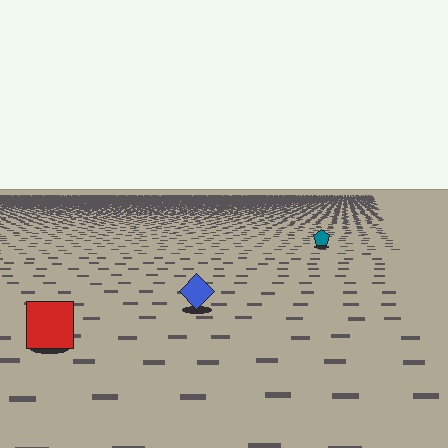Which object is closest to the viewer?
The red square is closest. The texture marks near it are larger and more spread out.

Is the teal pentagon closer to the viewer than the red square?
No. The red square is closer — you can tell from the texture gradient: the ground texture is coarser near it.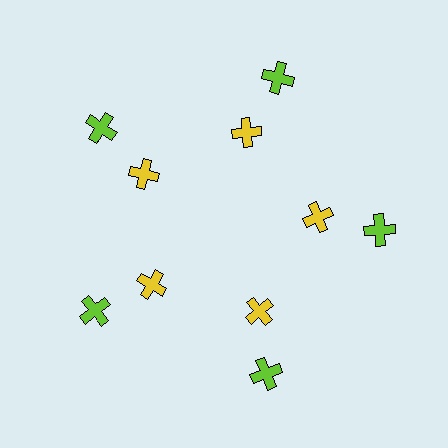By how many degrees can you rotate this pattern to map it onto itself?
The pattern maps onto itself every 72 degrees of rotation.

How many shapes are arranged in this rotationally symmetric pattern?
There are 10 shapes, arranged in 5 groups of 2.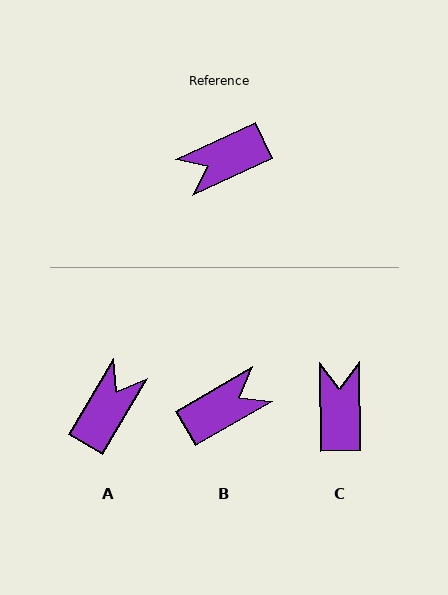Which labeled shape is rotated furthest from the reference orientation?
B, about 175 degrees away.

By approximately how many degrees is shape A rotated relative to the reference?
Approximately 145 degrees clockwise.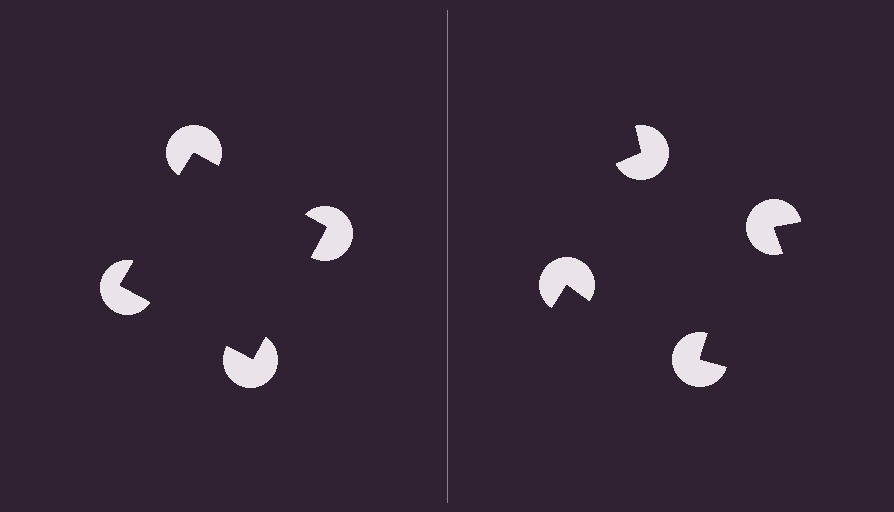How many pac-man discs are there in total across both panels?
8 — 4 on each side.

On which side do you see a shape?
An illusory square appears on the left side. On the right side the wedge cuts are rotated, so no coherent shape forms.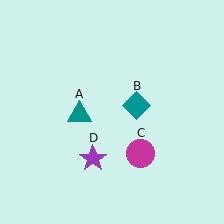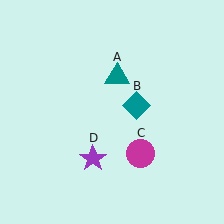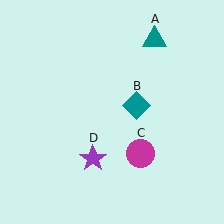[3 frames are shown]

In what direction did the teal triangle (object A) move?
The teal triangle (object A) moved up and to the right.